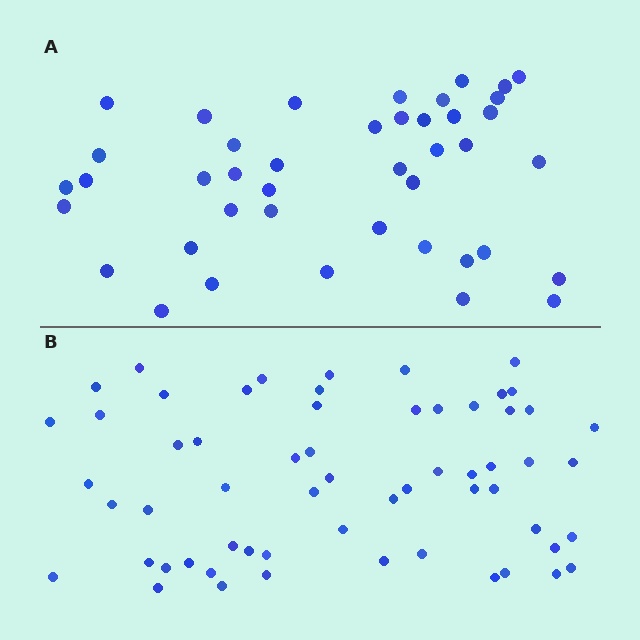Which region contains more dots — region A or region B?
Region B (the bottom region) has more dots.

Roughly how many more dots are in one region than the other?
Region B has approximately 20 more dots than region A.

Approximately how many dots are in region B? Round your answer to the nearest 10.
About 60 dots.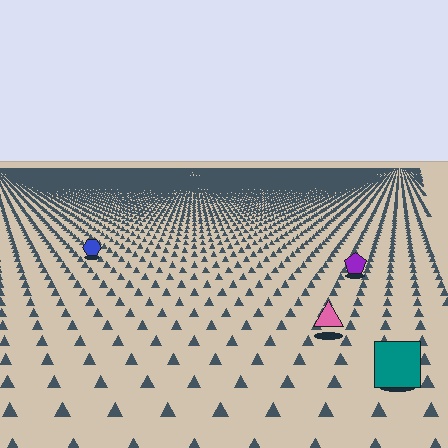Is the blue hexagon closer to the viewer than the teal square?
No. The teal square is closer — you can tell from the texture gradient: the ground texture is coarser near it.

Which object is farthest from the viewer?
The blue hexagon is farthest from the viewer. It appears smaller and the ground texture around it is denser.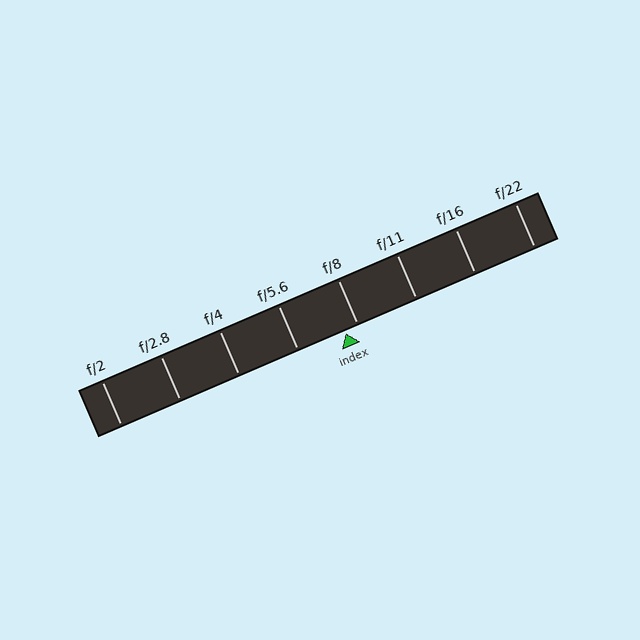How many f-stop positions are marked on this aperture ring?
There are 8 f-stop positions marked.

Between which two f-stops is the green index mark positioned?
The index mark is between f/5.6 and f/8.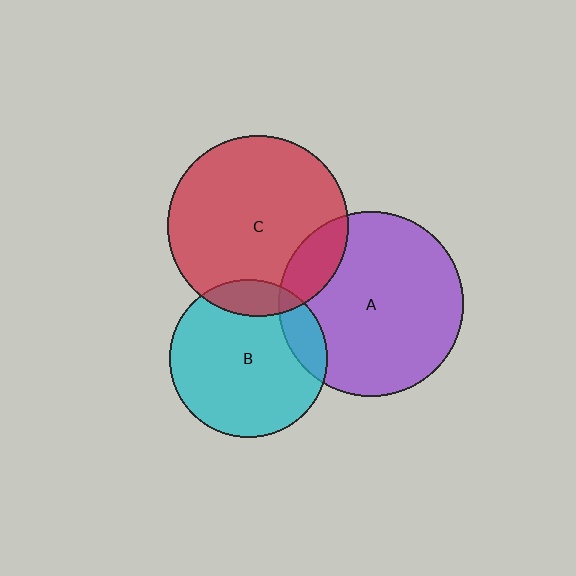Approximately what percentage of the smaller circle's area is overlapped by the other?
Approximately 15%.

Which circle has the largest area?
Circle A (purple).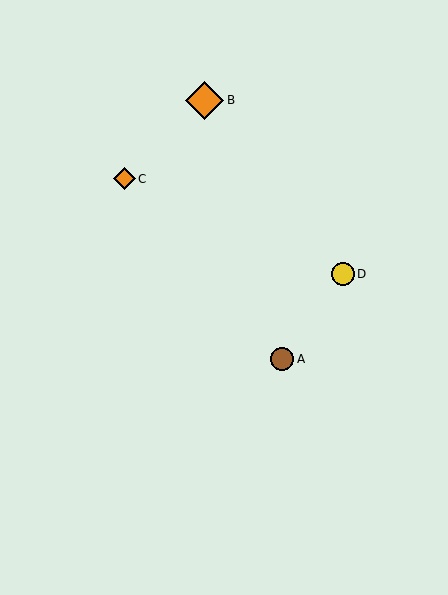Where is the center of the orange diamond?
The center of the orange diamond is at (124, 179).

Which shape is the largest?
The orange diamond (labeled B) is the largest.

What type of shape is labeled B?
Shape B is an orange diamond.